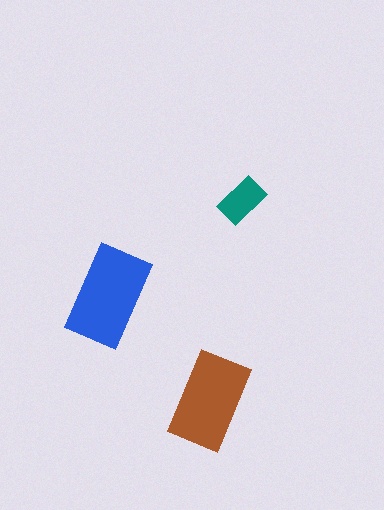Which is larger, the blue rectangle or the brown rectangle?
The blue one.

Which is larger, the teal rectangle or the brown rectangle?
The brown one.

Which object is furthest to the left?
The blue rectangle is leftmost.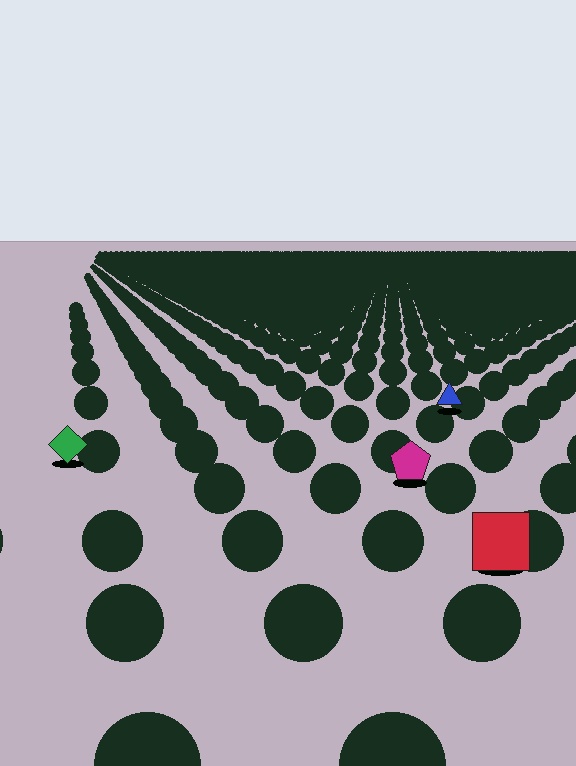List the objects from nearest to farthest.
From nearest to farthest: the red square, the magenta pentagon, the green diamond, the blue triangle.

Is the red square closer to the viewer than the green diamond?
Yes. The red square is closer — you can tell from the texture gradient: the ground texture is coarser near it.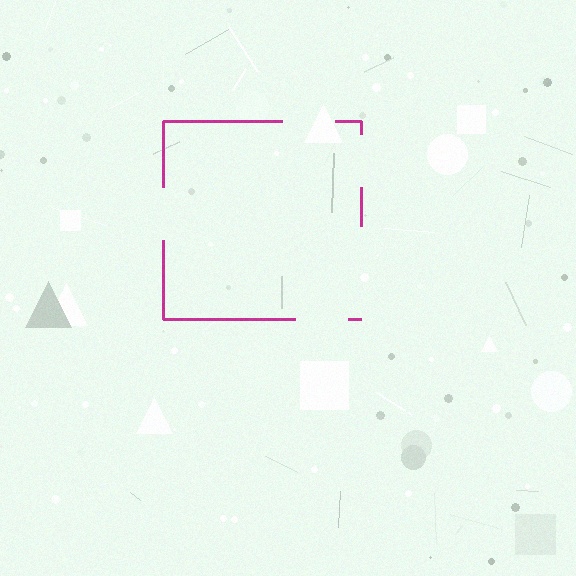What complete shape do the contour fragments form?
The contour fragments form a square.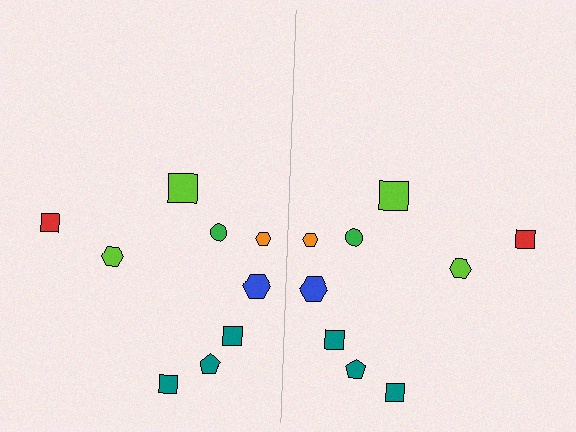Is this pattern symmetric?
Yes, this pattern has bilateral (reflection) symmetry.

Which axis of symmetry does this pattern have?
The pattern has a vertical axis of symmetry running through the center of the image.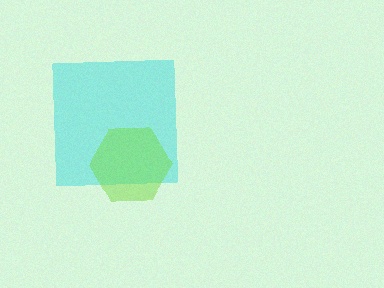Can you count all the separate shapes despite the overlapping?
Yes, there are 2 separate shapes.